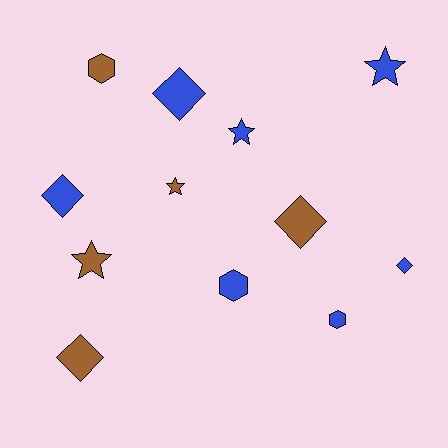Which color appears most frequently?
Blue, with 7 objects.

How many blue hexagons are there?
There are 2 blue hexagons.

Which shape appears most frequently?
Diamond, with 5 objects.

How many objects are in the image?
There are 12 objects.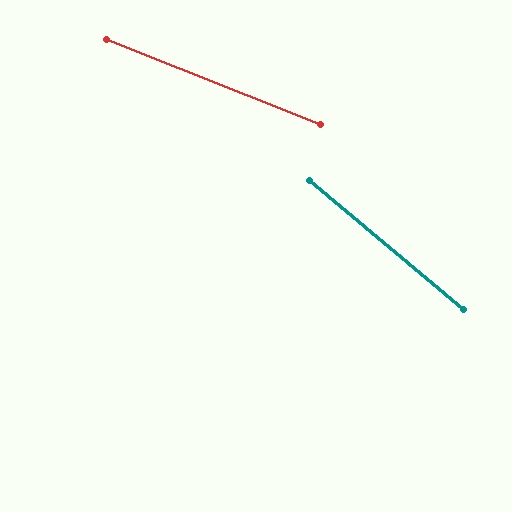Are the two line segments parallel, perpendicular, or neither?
Neither parallel nor perpendicular — they differ by about 18°.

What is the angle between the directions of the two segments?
Approximately 18 degrees.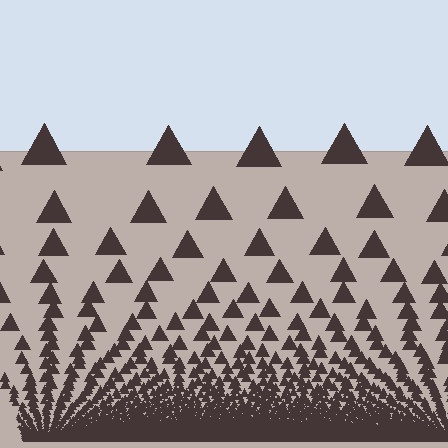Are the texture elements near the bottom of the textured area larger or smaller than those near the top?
Smaller. The gradient is inverted — elements near the bottom are smaller and denser.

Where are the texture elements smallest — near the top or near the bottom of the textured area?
Near the bottom.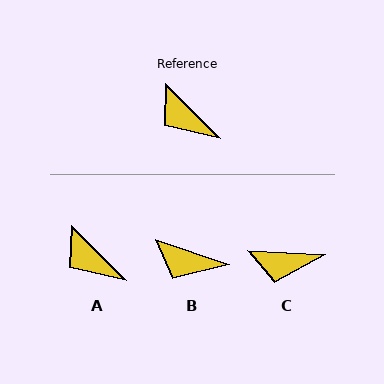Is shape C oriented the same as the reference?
No, it is off by about 42 degrees.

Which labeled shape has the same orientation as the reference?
A.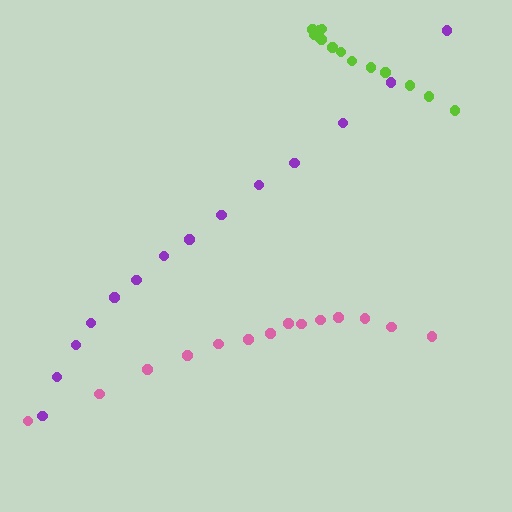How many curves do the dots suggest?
There are 3 distinct paths.